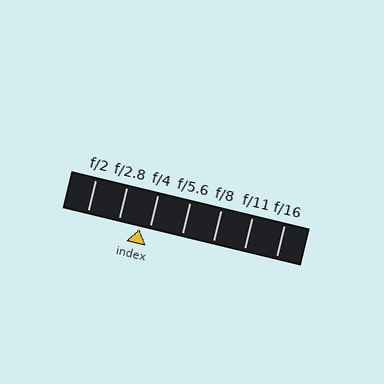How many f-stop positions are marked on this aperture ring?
There are 7 f-stop positions marked.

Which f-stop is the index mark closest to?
The index mark is closest to f/4.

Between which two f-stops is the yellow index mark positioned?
The index mark is between f/2.8 and f/4.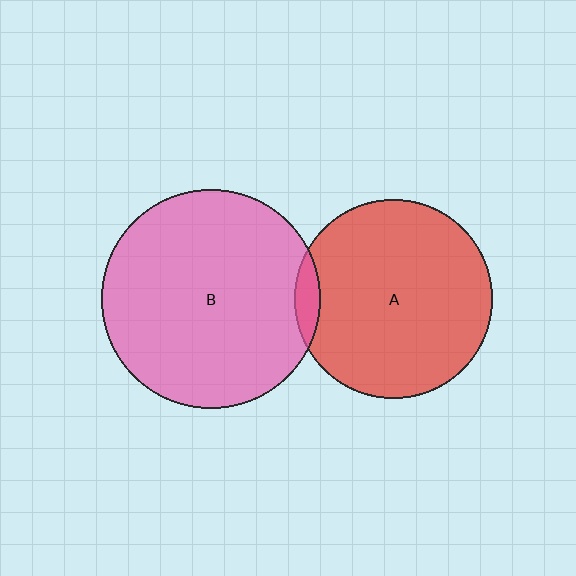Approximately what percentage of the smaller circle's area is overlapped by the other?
Approximately 5%.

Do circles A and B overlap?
Yes.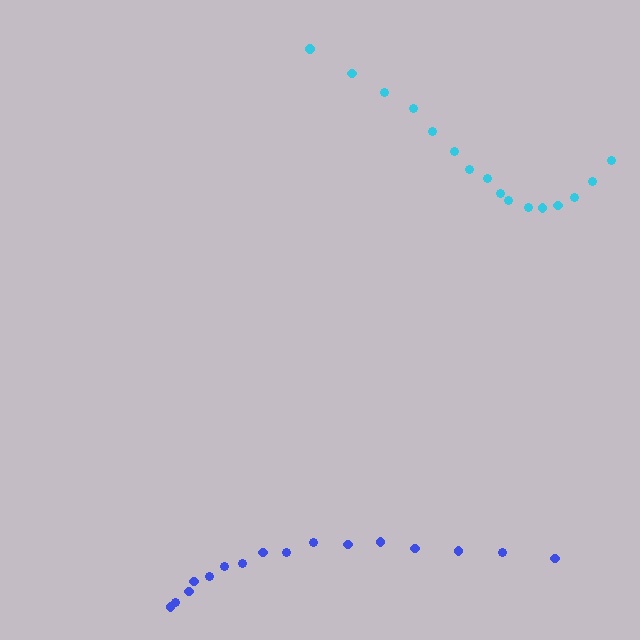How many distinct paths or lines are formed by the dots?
There are 2 distinct paths.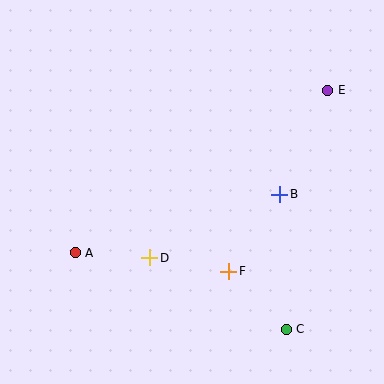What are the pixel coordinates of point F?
Point F is at (229, 271).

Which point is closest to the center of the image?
Point D at (150, 258) is closest to the center.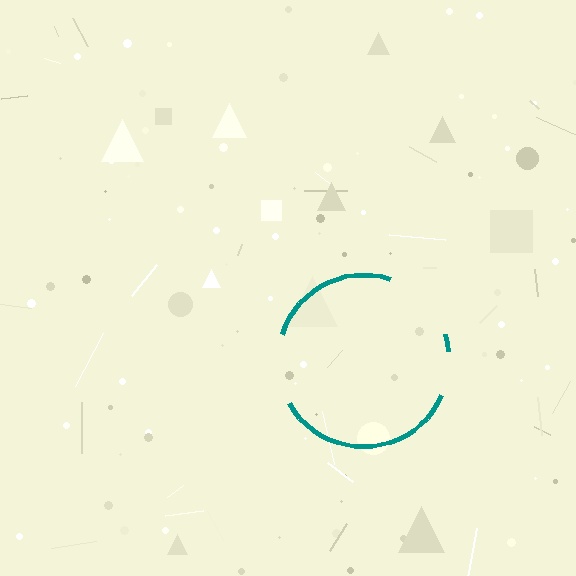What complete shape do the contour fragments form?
The contour fragments form a circle.